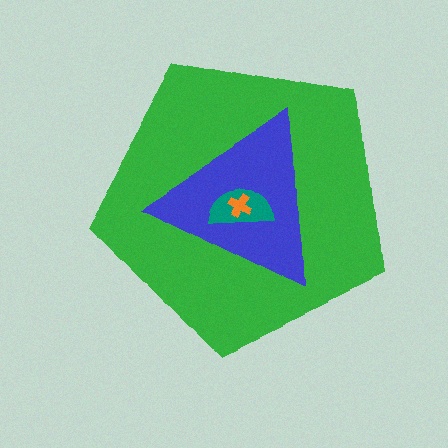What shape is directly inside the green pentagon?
The blue triangle.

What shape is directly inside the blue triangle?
The teal semicircle.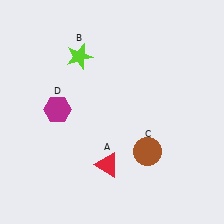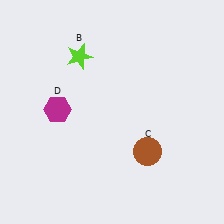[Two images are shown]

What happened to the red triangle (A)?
The red triangle (A) was removed in Image 2. It was in the bottom-left area of Image 1.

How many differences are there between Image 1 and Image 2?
There is 1 difference between the two images.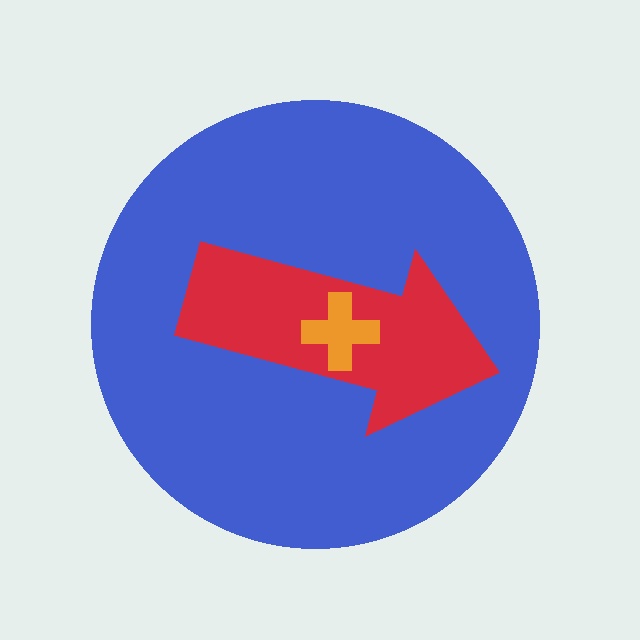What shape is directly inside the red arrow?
The orange cross.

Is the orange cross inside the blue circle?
Yes.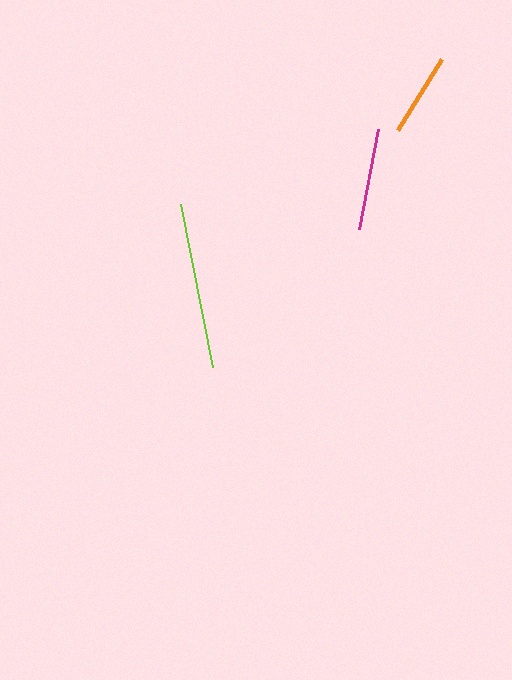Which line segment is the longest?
The lime line is the longest at approximately 166 pixels.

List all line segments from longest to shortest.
From longest to shortest: lime, magenta, orange.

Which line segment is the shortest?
The orange line is the shortest at approximately 84 pixels.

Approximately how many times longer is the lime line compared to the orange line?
The lime line is approximately 2.0 times the length of the orange line.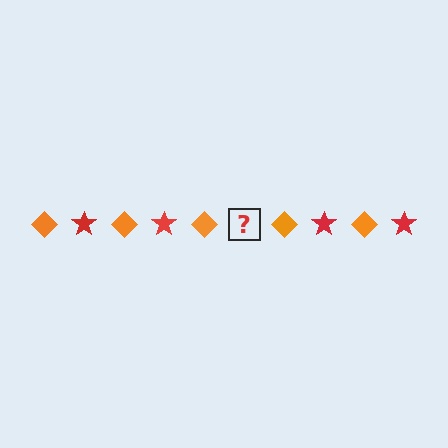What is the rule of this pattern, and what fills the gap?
The rule is that the pattern alternates between orange diamond and red star. The gap should be filled with a red star.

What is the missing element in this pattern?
The missing element is a red star.